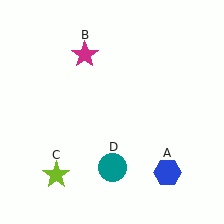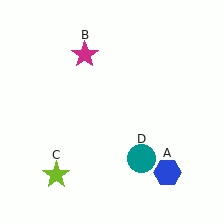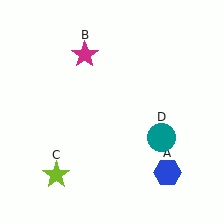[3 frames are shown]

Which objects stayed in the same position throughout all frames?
Blue hexagon (object A) and magenta star (object B) and lime star (object C) remained stationary.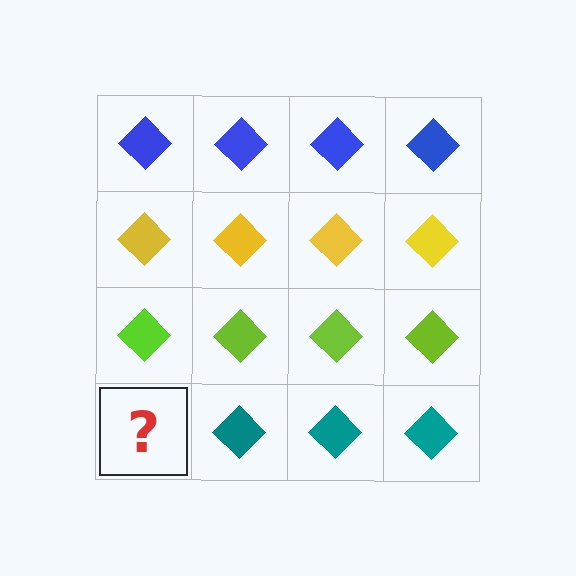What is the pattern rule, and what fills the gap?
The rule is that each row has a consistent color. The gap should be filled with a teal diamond.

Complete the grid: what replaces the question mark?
The question mark should be replaced with a teal diamond.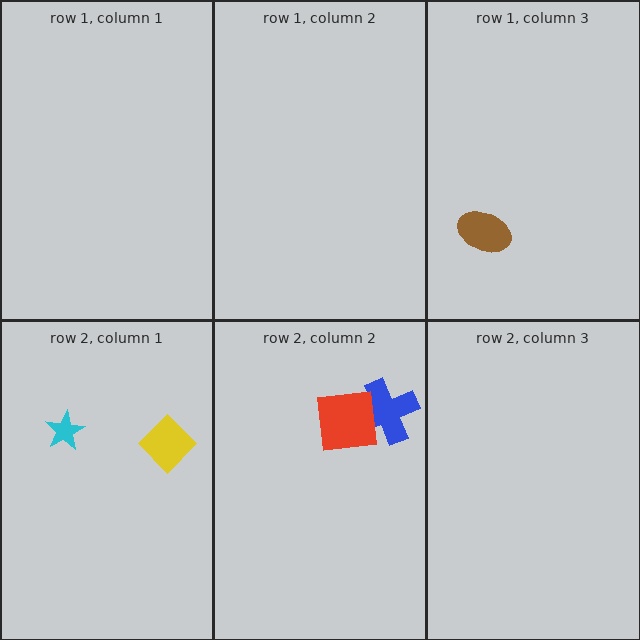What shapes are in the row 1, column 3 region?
The brown ellipse.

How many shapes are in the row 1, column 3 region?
1.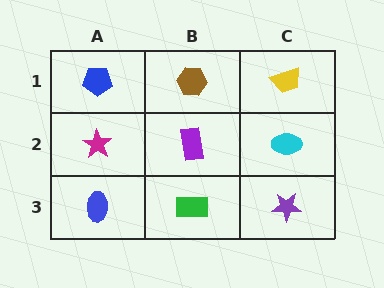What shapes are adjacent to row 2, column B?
A brown hexagon (row 1, column B), a green rectangle (row 3, column B), a magenta star (row 2, column A), a cyan ellipse (row 2, column C).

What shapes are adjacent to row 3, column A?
A magenta star (row 2, column A), a green rectangle (row 3, column B).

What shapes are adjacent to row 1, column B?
A purple rectangle (row 2, column B), a blue pentagon (row 1, column A), a yellow trapezoid (row 1, column C).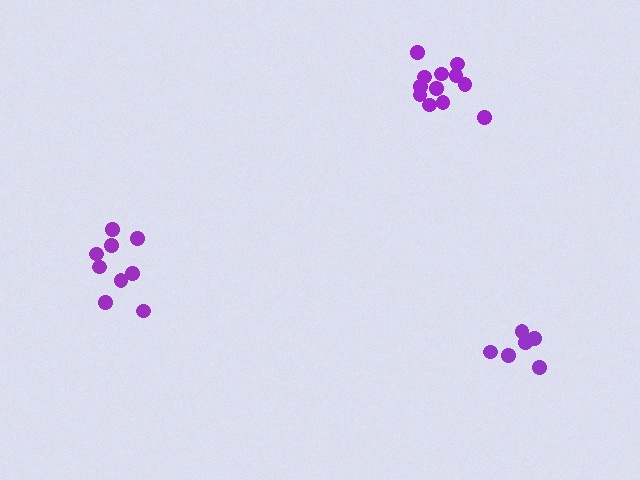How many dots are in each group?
Group 1: 12 dots, Group 2: 9 dots, Group 3: 6 dots (27 total).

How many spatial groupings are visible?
There are 3 spatial groupings.